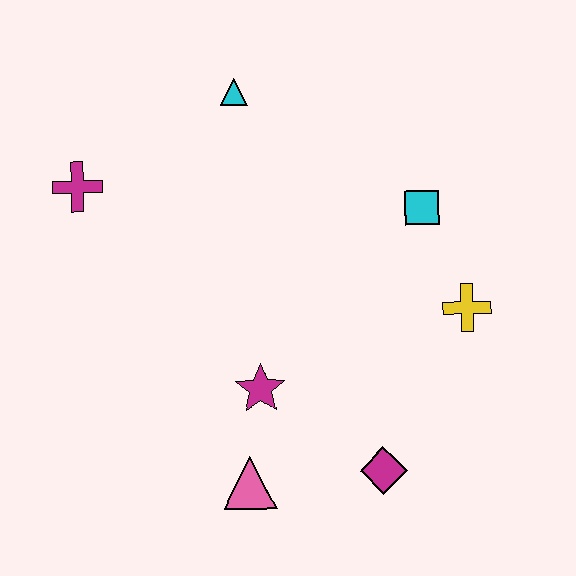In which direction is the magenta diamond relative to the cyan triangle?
The magenta diamond is below the cyan triangle.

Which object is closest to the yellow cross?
The cyan square is closest to the yellow cross.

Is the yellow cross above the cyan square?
No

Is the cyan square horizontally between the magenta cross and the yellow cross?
Yes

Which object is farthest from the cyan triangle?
The magenta diamond is farthest from the cyan triangle.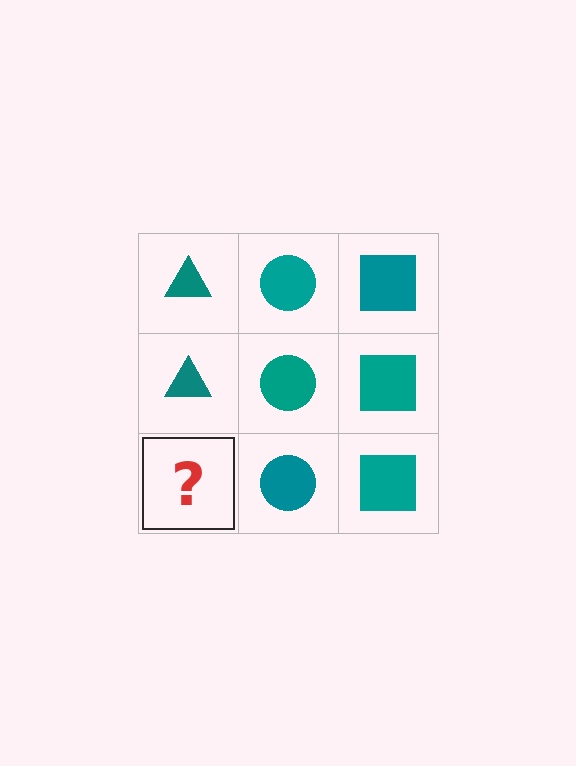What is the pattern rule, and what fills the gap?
The rule is that each column has a consistent shape. The gap should be filled with a teal triangle.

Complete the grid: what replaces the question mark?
The question mark should be replaced with a teal triangle.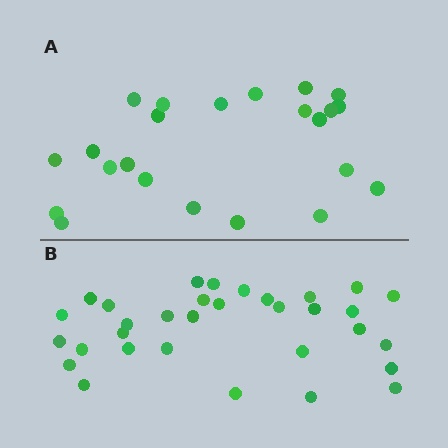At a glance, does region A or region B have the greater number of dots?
Region B (the bottom region) has more dots.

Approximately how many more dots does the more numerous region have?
Region B has roughly 8 or so more dots than region A.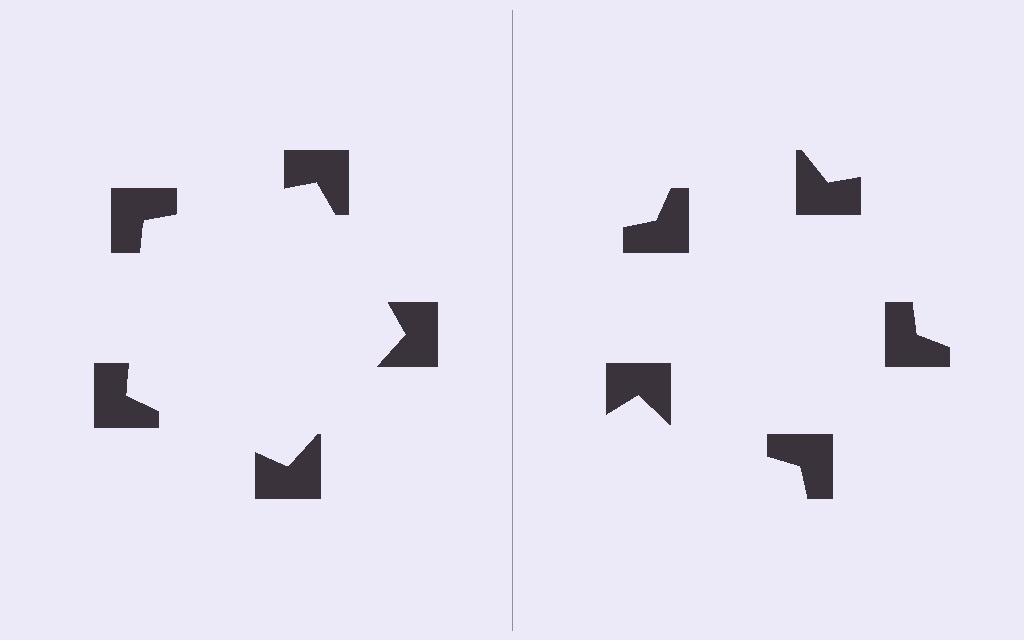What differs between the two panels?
The notched squares are positioned identically on both sides; only the wedge orientations differ. On the left they align to a pentagon; on the right they are misaligned.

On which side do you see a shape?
An illusory pentagon appears on the left side. On the right side the wedge cuts are rotated, so no coherent shape forms.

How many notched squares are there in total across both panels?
10 — 5 on each side.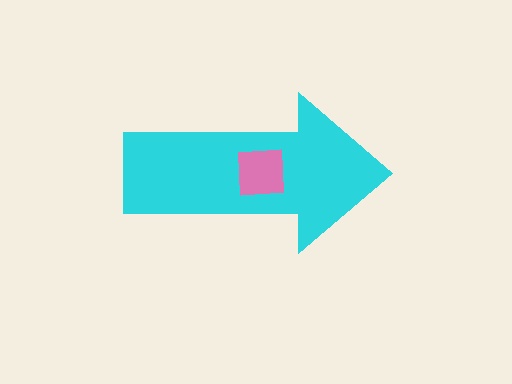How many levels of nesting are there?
2.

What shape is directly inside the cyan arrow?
The pink square.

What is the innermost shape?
The pink square.